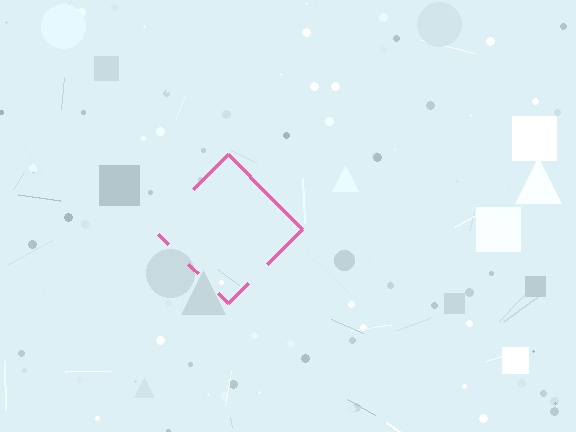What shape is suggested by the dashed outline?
The dashed outline suggests a diamond.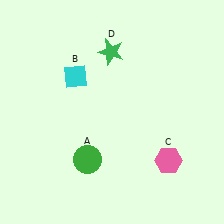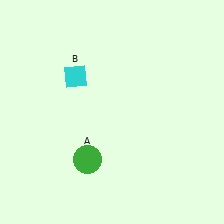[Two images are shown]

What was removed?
The pink hexagon (C), the green star (D) were removed in Image 2.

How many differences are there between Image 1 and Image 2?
There are 2 differences between the two images.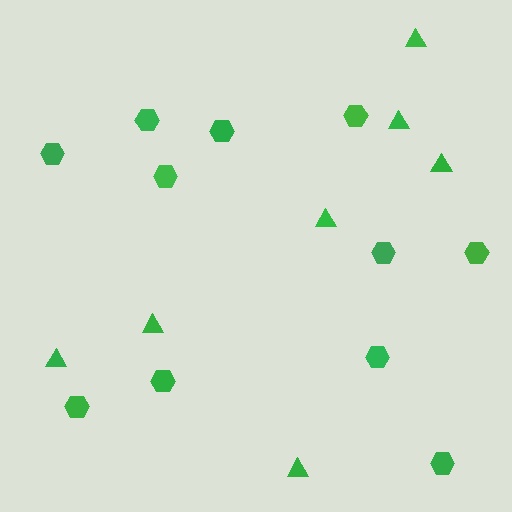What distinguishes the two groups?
There are 2 groups: one group of hexagons (11) and one group of triangles (7).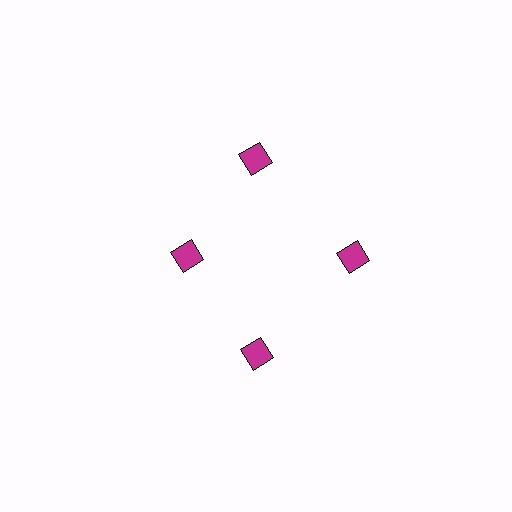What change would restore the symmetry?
The symmetry would be restored by moving it outward, back onto the ring so that all 4 diamonds sit at equal angles and equal distance from the center.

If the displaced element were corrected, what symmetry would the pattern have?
It would have 4-fold rotational symmetry — the pattern would map onto itself every 90 degrees.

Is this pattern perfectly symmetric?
No. The 4 magenta diamonds are arranged in a ring, but one element near the 9 o'clock position is pulled inward toward the center, breaking the 4-fold rotational symmetry.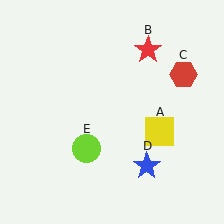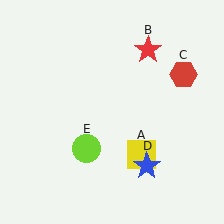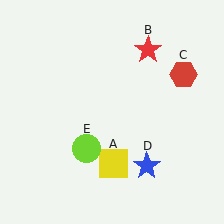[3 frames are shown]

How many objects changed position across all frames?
1 object changed position: yellow square (object A).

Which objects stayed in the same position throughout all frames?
Red star (object B) and red hexagon (object C) and blue star (object D) and lime circle (object E) remained stationary.